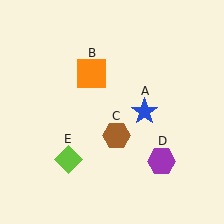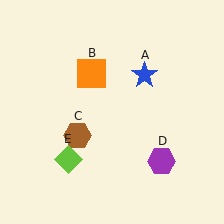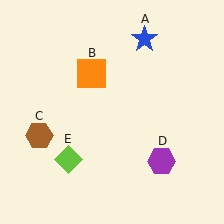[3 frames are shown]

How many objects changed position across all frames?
2 objects changed position: blue star (object A), brown hexagon (object C).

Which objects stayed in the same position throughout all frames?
Orange square (object B) and purple hexagon (object D) and lime diamond (object E) remained stationary.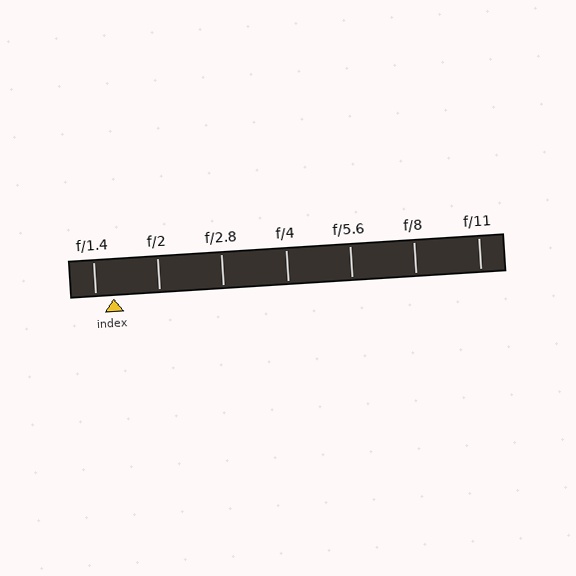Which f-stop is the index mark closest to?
The index mark is closest to f/1.4.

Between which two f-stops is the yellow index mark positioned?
The index mark is between f/1.4 and f/2.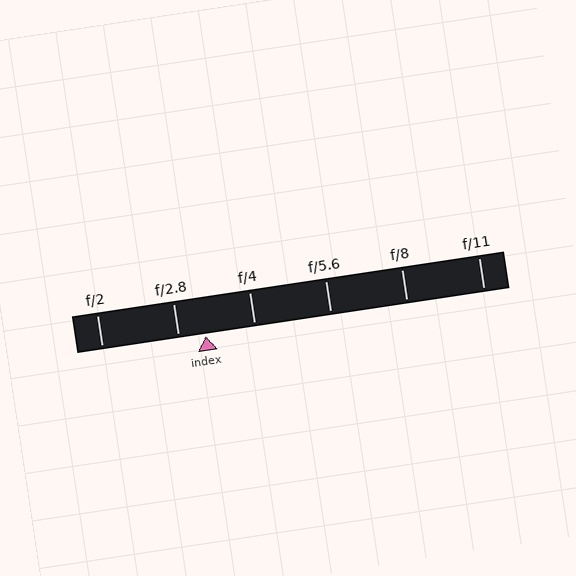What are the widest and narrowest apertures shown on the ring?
The widest aperture shown is f/2 and the narrowest is f/11.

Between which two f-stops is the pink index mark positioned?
The index mark is between f/2.8 and f/4.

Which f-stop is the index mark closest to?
The index mark is closest to f/2.8.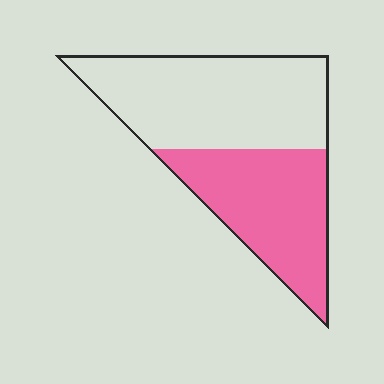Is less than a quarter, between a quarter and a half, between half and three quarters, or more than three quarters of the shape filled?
Between a quarter and a half.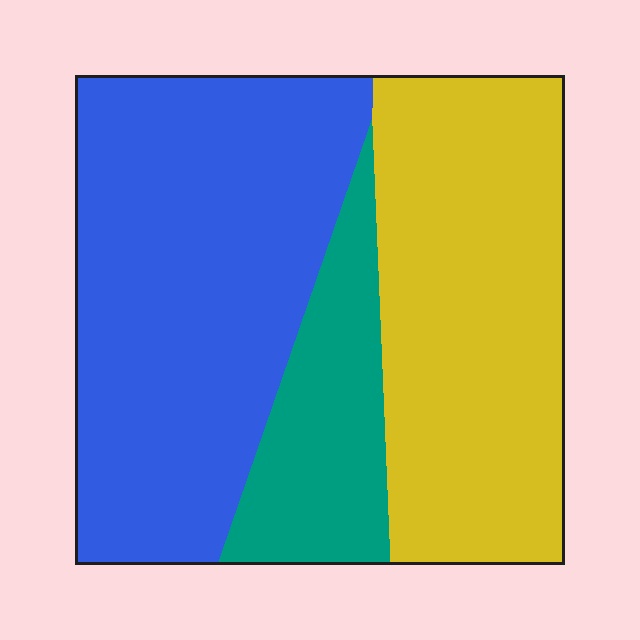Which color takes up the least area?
Teal, at roughly 15%.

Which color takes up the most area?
Blue, at roughly 45%.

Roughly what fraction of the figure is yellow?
Yellow takes up about three eighths (3/8) of the figure.